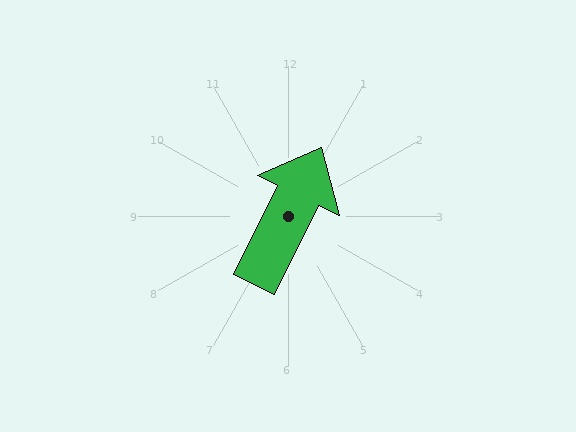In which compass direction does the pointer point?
Northeast.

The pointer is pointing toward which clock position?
Roughly 1 o'clock.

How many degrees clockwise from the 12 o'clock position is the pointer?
Approximately 26 degrees.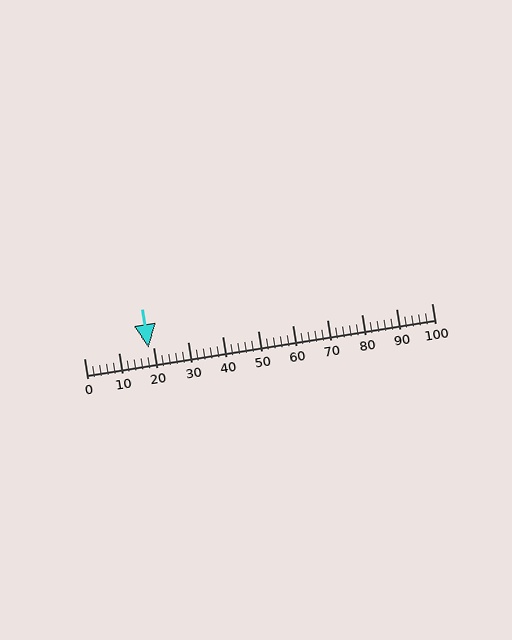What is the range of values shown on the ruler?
The ruler shows values from 0 to 100.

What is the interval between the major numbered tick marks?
The major tick marks are spaced 10 units apart.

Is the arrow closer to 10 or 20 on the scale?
The arrow is closer to 20.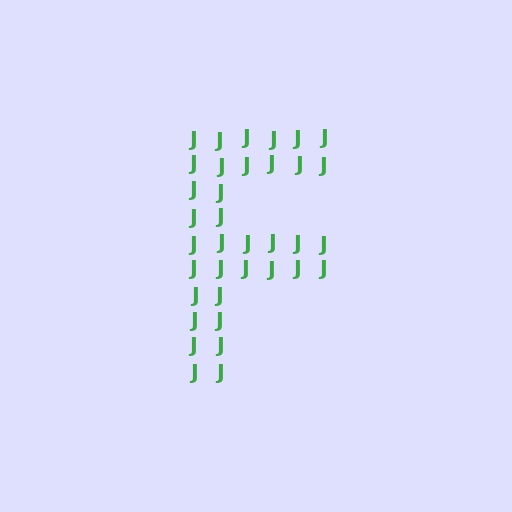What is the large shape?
The large shape is the letter F.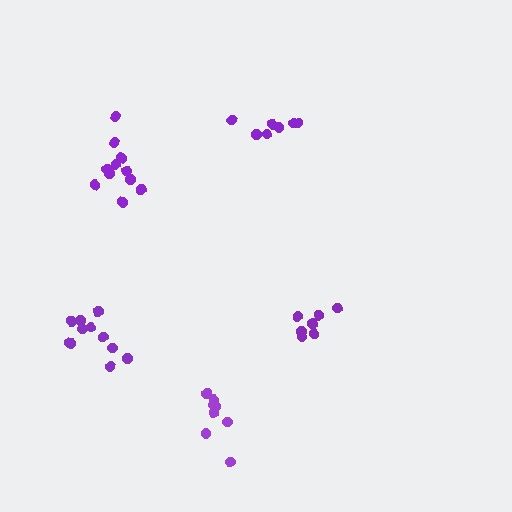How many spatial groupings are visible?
There are 5 spatial groupings.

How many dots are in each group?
Group 1: 7 dots, Group 2: 7 dots, Group 3: 11 dots, Group 4: 8 dots, Group 5: 12 dots (45 total).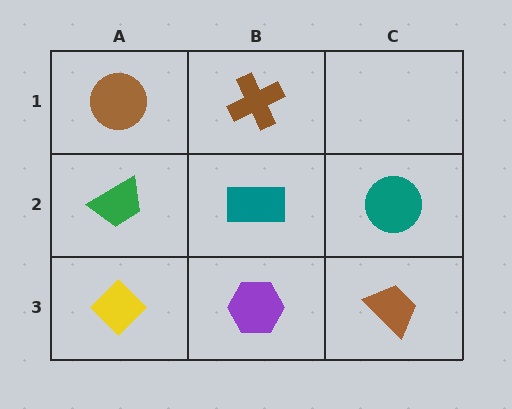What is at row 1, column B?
A brown cross.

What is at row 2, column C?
A teal circle.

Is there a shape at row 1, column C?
No, that cell is empty.